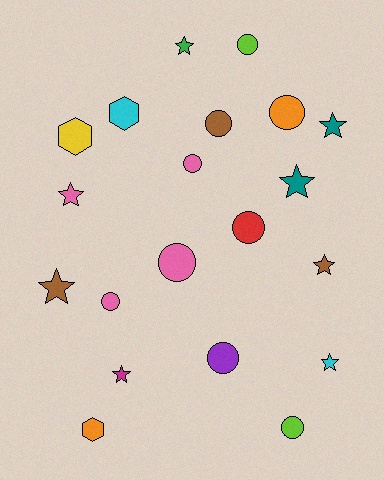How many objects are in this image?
There are 20 objects.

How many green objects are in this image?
There is 1 green object.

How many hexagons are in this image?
There are 3 hexagons.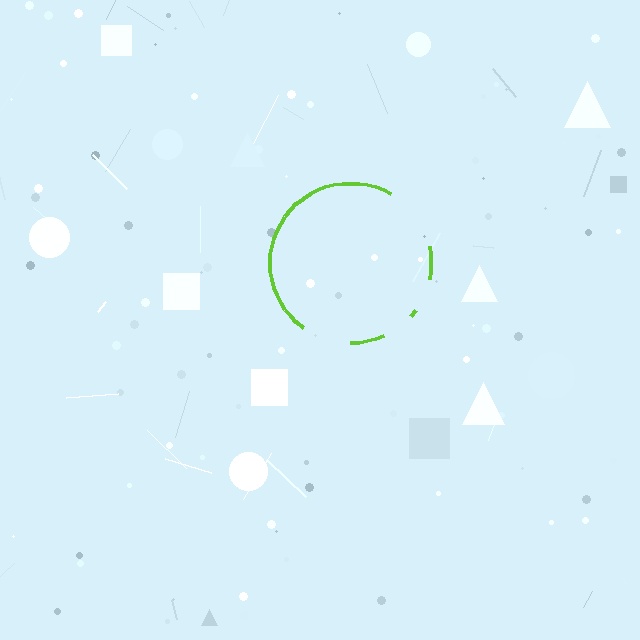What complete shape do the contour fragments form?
The contour fragments form a circle.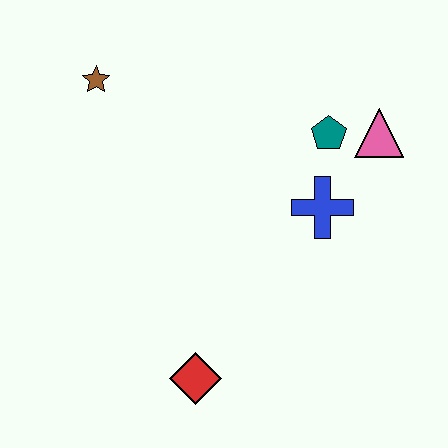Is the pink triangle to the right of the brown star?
Yes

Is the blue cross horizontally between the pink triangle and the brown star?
Yes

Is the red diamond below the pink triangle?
Yes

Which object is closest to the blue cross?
The teal pentagon is closest to the blue cross.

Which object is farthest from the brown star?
The red diamond is farthest from the brown star.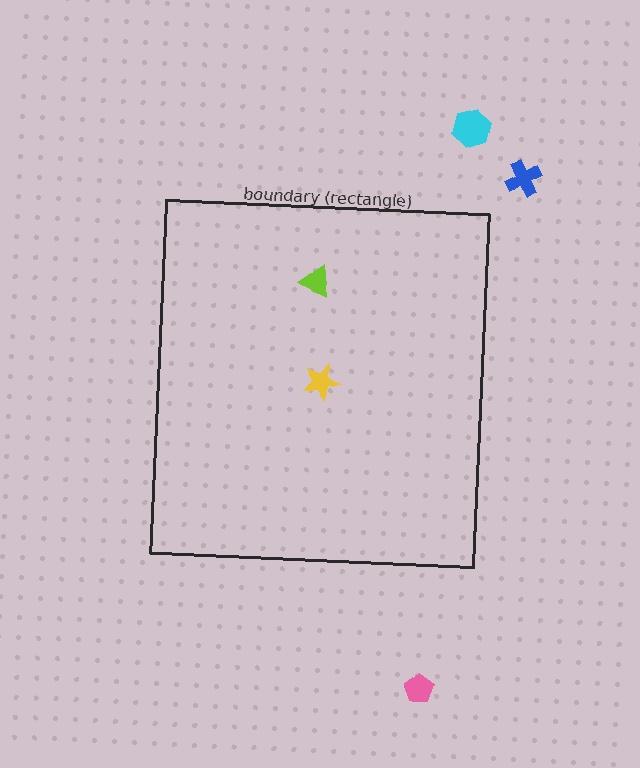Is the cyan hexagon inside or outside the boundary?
Outside.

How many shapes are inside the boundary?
2 inside, 3 outside.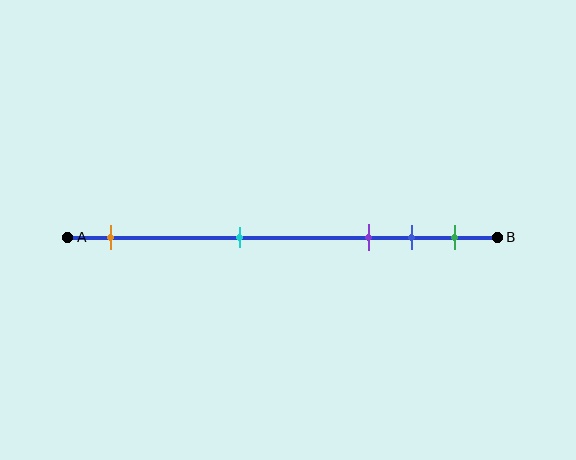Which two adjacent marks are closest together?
The blue and green marks are the closest adjacent pair.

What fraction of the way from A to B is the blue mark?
The blue mark is approximately 80% (0.8) of the way from A to B.